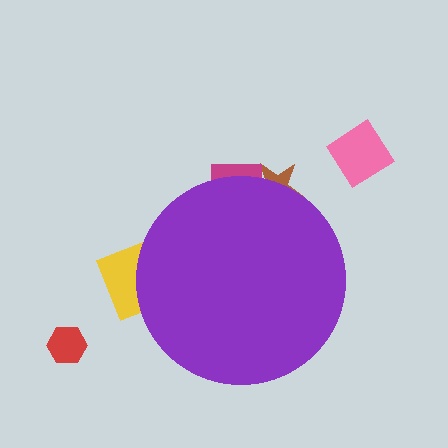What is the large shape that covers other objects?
A purple circle.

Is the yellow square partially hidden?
Yes, the yellow square is partially hidden behind the purple circle.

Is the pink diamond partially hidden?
No, the pink diamond is fully visible.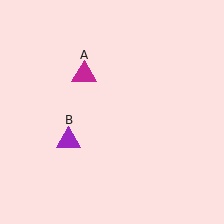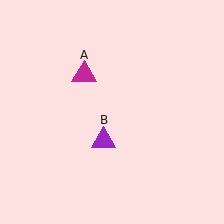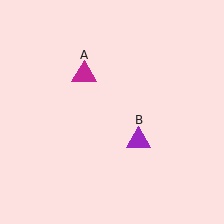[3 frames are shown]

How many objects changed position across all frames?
1 object changed position: purple triangle (object B).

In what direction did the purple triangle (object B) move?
The purple triangle (object B) moved right.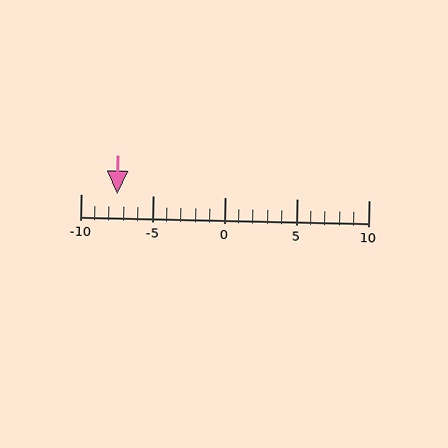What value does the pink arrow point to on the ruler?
The pink arrow points to approximately -8.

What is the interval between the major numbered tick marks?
The major tick marks are spaced 5 units apart.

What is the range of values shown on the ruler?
The ruler shows values from -10 to 10.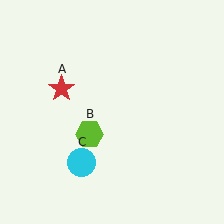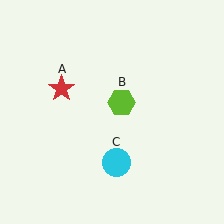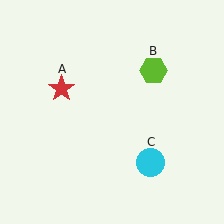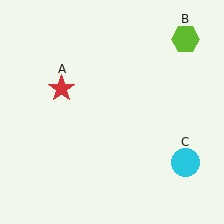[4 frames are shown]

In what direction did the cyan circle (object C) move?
The cyan circle (object C) moved right.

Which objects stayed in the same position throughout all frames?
Red star (object A) remained stationary.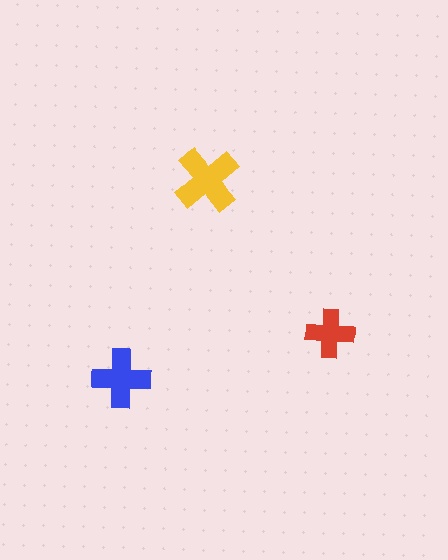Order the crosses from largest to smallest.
the yellow one, the blue one, the red one.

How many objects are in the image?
There are 3 objects in the image.